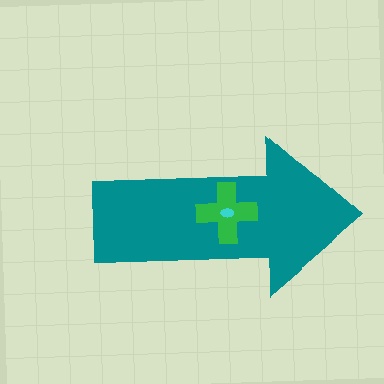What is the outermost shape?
The teal arrow.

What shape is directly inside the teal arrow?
The green cross.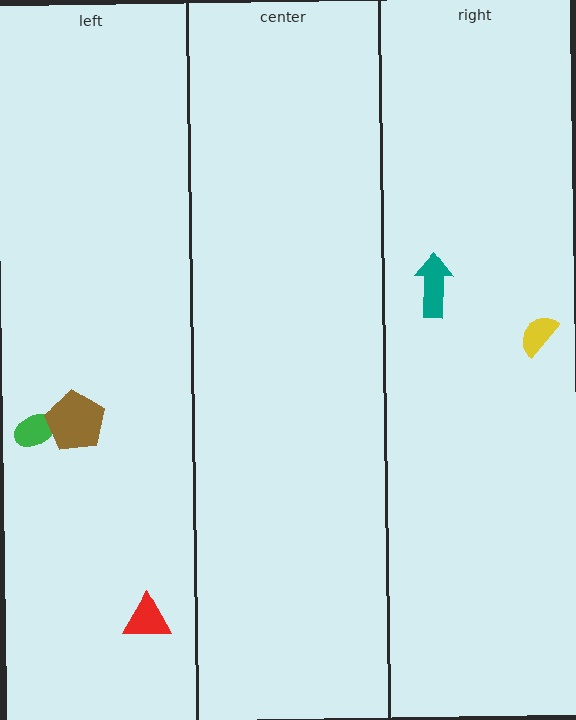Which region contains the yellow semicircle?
The right region.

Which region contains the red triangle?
The left region.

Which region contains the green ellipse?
The left region.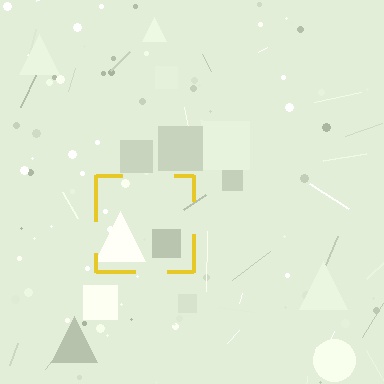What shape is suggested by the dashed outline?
The dashed outline suggests a square.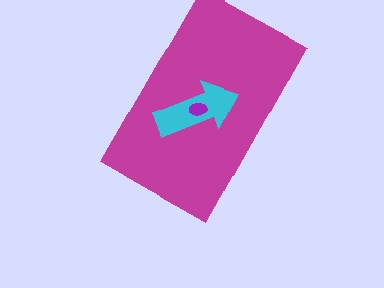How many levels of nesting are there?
3.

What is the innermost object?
The purple ellipse.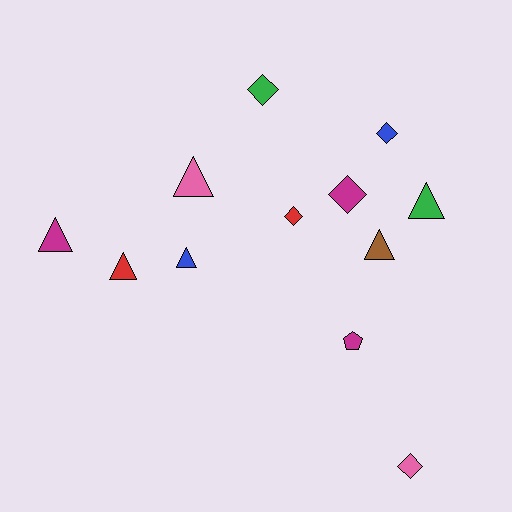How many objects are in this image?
There are 12 objects.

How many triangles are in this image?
There are 6 triangles.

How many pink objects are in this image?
There are 2 pink objects.